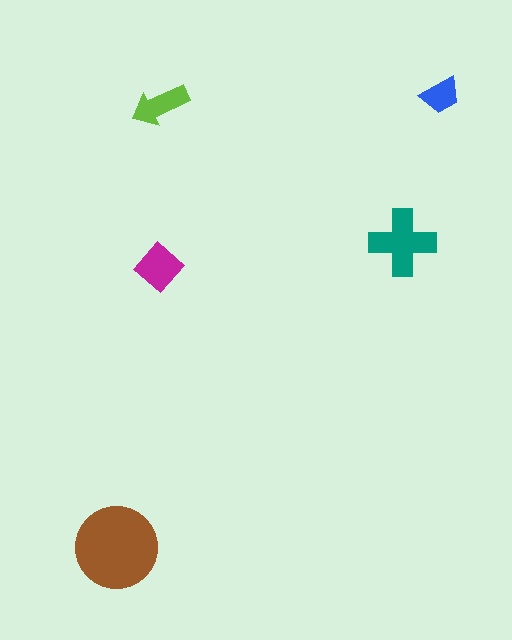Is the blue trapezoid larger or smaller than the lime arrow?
Smaller.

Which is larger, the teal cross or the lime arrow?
The teal cross.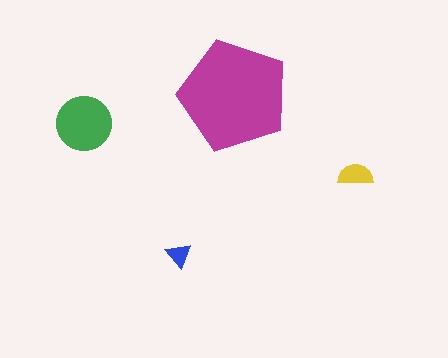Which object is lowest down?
The blue triangle is bottommost.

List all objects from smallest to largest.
The blue triangle, the yellow semicircle, the green circle, the magenta pentagon.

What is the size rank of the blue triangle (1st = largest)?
4th.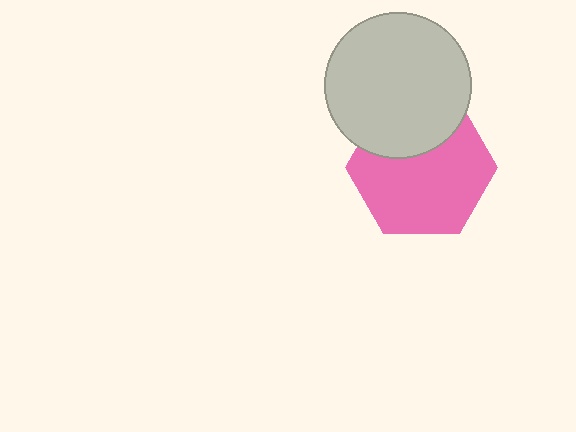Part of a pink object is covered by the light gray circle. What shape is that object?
It is a hexagon.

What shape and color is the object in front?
The object in front is a light gray circle.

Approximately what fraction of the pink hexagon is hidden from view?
Roughly 31% of the pink hexagon is hidden behind the light gray circle.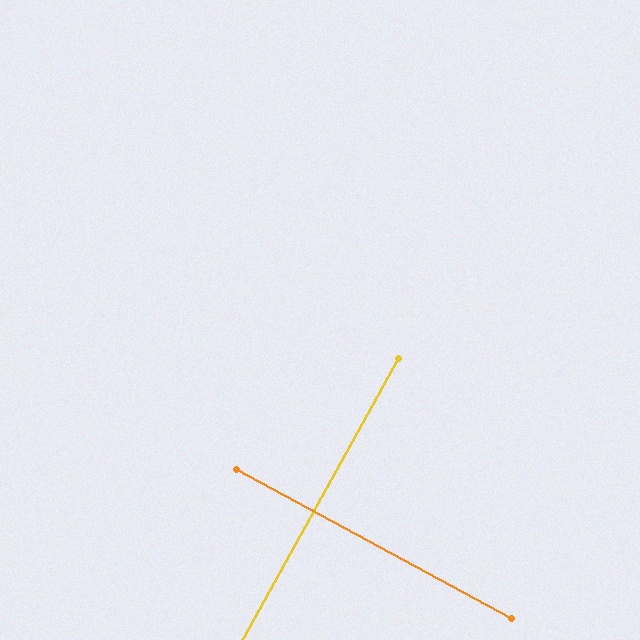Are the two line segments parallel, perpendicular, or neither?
Perpendicular — they meet at approximately 89°.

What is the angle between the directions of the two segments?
Approximately 89 degrees.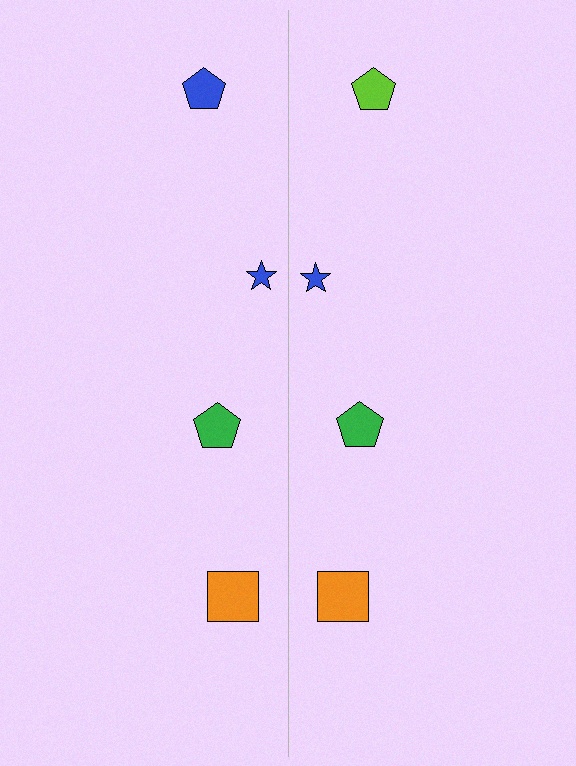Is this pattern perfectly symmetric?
No, the pattern is not perfectly symmetric. The lime pentagon on the right side breaks the symmetry — its mirror counterpart is blue.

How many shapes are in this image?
There are 8 shapes in this image.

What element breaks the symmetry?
The lime pentagon on the right side breaks the symmetry — its mirror counterpart is blue.